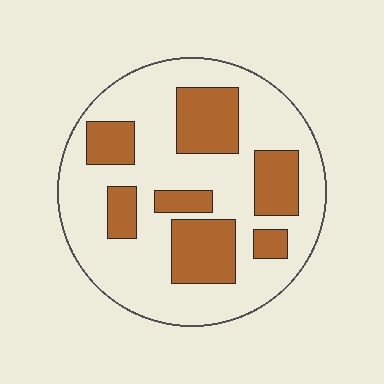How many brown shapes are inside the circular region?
7.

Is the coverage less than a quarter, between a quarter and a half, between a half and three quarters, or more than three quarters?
Between a quarter and a half.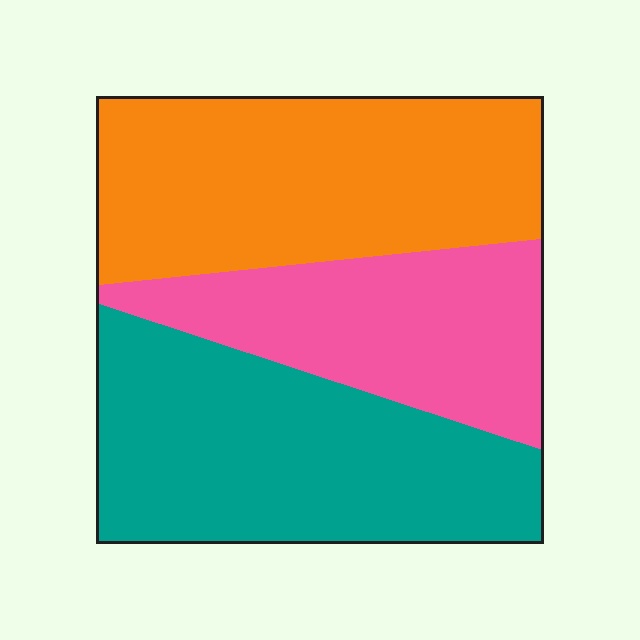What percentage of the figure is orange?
Orange covers 37% of the figure.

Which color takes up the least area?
Pink, at roughly 25%.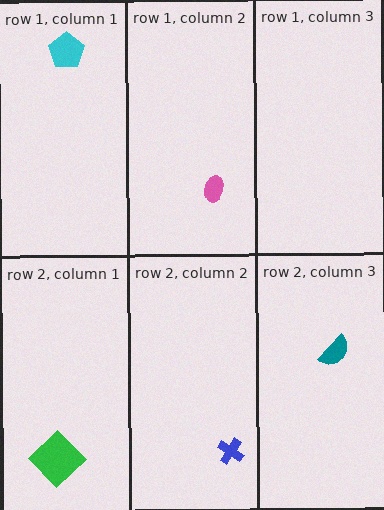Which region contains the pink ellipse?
The row 1, column 2 region.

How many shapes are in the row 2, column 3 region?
1.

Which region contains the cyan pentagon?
The row 1, column 1 region.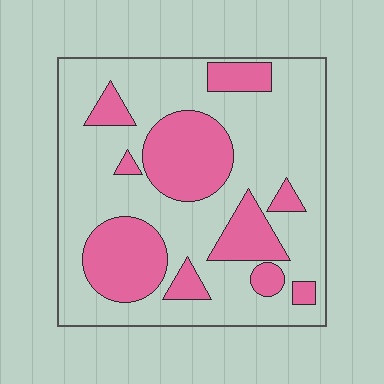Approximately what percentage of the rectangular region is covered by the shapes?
Approximately 30%.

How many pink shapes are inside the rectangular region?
10.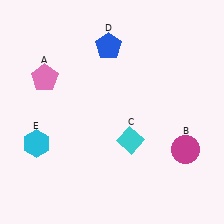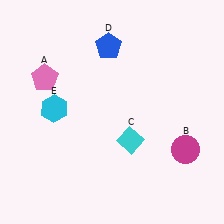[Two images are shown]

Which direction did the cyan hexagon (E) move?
The cyan hexagon (E) moved up.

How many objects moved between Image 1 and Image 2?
1 object moved between the two images.